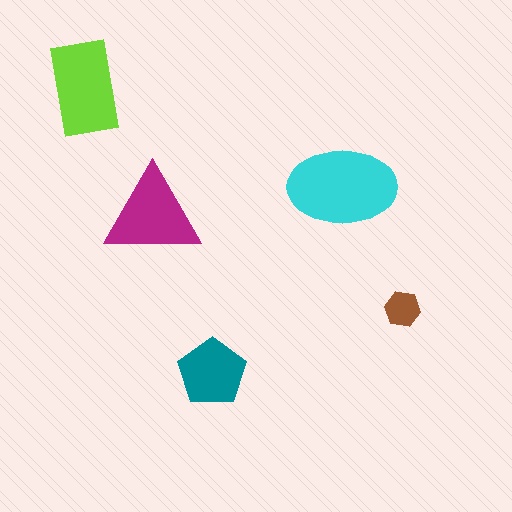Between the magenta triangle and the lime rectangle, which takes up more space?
The lime rectangle.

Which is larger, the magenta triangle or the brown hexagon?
The magenta triangle.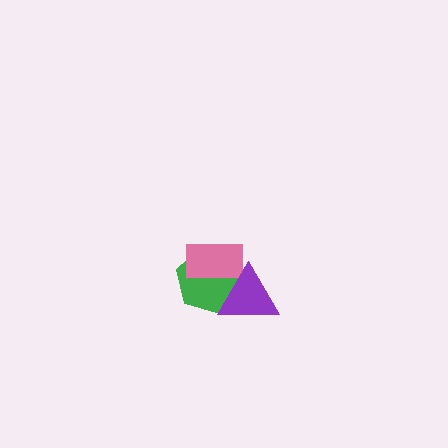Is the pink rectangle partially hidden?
Yes, it is partially covered by another shape.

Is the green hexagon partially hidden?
Yes, it is partially covered by another shape.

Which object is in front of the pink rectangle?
The purple triangle is in front of the pink rectangle.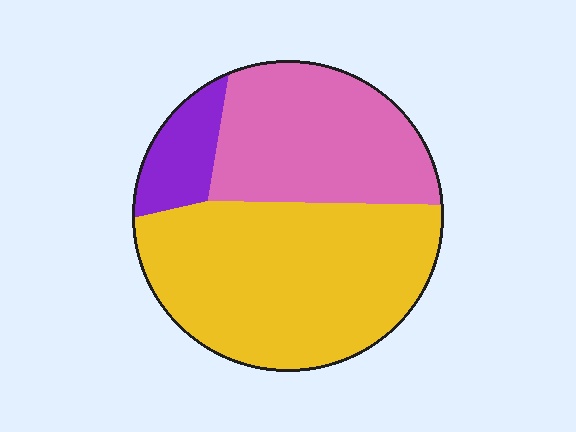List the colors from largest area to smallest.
From largest to smallest: yellow, pink, purple.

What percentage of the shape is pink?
Pink covers 35% of the shape.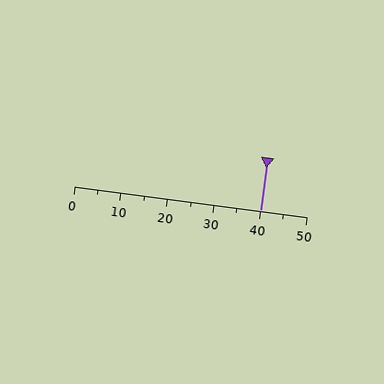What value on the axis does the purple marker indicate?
The marker indicates approximately 40.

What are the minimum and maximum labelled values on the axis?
The axis runs from 0 to 50.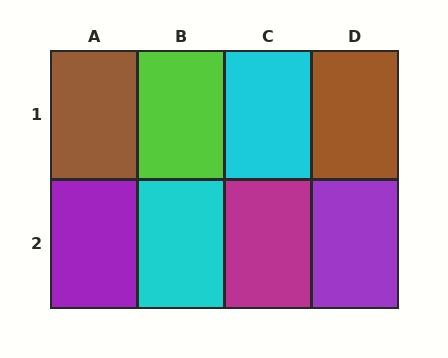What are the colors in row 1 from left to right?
Brown, lime, cyan, brown.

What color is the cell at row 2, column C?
Magenta.